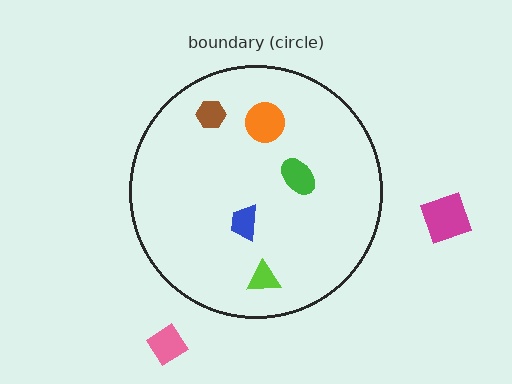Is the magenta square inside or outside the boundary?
Outside.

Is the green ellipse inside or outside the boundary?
Inside.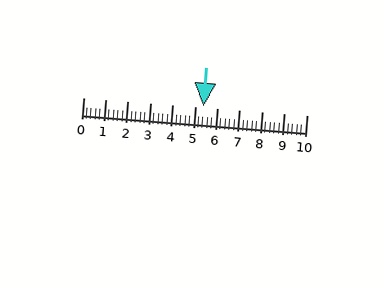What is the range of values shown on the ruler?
The ruler shows values from 0 to 10.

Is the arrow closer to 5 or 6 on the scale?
The arrow is closer to 5.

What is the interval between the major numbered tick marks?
The major tick marks are spaced 1 units apart.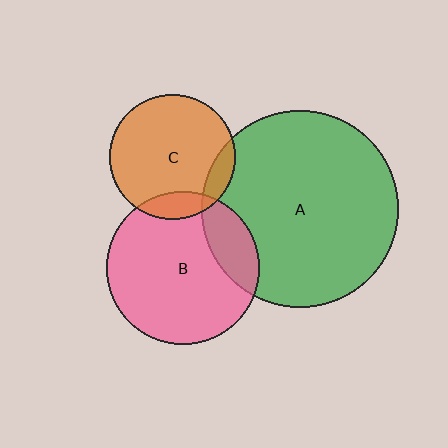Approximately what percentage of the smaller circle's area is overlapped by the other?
Approximately 10%.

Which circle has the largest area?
Circle A (green).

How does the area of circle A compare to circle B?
Approximately 1.7 times.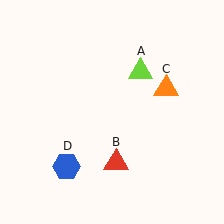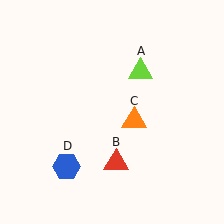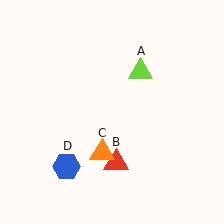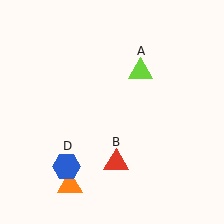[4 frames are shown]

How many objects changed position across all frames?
1 object changed position: orange triangle (object C).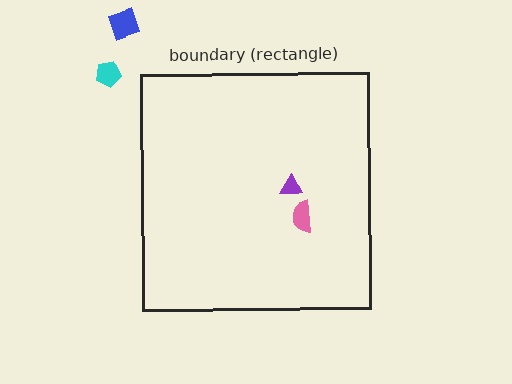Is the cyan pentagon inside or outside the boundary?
Outside.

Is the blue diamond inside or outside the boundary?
Outside.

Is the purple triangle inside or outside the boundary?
Inside.